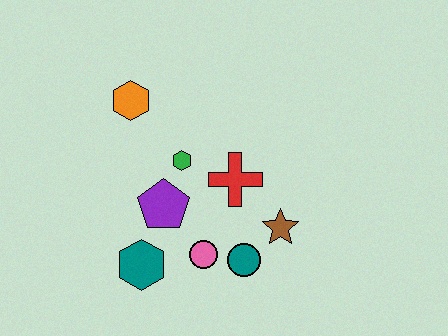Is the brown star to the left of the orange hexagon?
No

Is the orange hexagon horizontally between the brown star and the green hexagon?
No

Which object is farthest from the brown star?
The orange hexagon is farthest from the brown star.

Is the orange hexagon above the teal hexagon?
Yes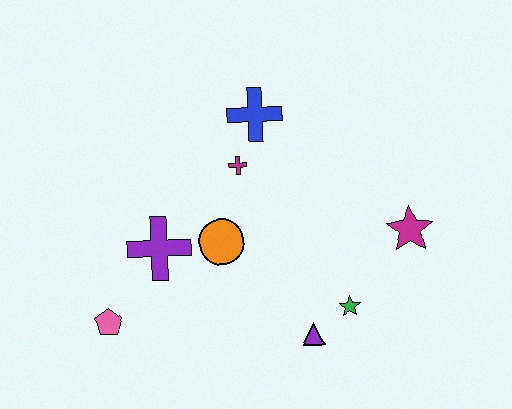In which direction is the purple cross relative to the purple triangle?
The purple cross is to the left of the purple triangle.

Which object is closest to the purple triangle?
The green star is closest to the purple triangle.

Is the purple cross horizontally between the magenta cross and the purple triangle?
No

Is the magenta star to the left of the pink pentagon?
No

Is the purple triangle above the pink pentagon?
No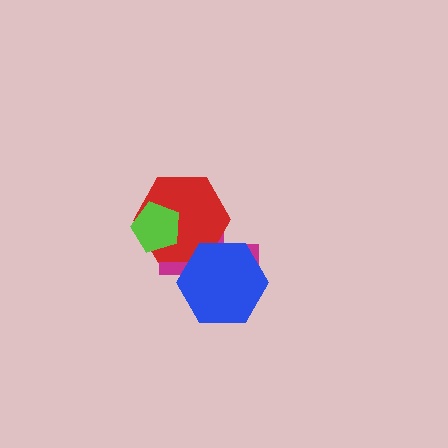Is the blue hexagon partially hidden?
No, no other shape covers it.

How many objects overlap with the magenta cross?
3 objects overlap with the magenta cross.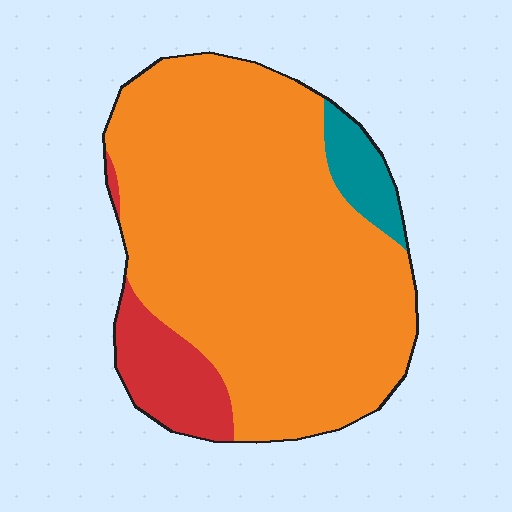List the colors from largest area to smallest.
From largest to smallest: orange, red, teal.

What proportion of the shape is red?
Red covers 11% of the shape.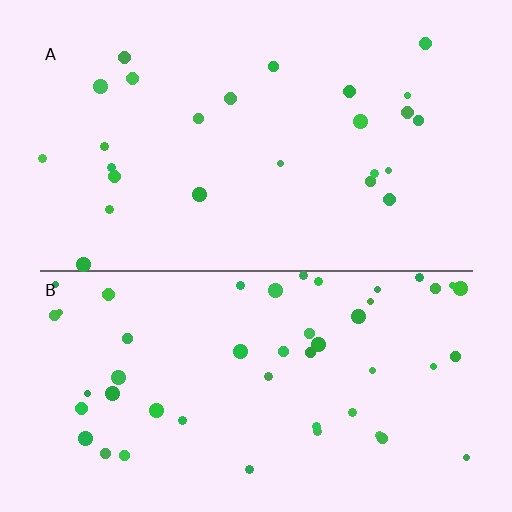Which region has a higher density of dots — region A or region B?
B (the bottom).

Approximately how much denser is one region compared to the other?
Approximately 2.0× — region B over region A.